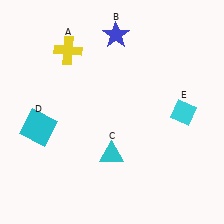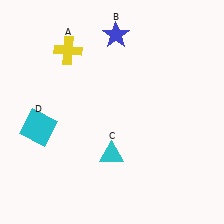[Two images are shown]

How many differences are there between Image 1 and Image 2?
There is 1 difference between the two images.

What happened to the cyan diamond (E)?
The cyan diamond (E) was removed in Image 2. It was in the bottom-right area of Image 1.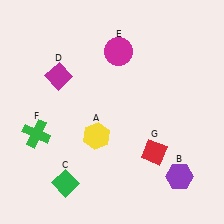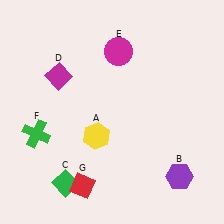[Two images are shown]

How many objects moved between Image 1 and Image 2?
1 object moved between the two images.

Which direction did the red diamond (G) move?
The red diamond (G) moved left.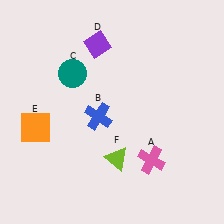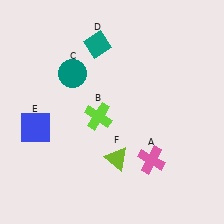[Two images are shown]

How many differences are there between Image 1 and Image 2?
There are 3 differences between the two images.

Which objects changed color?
B changed from blue to lime. D changed from purple to teal. E changed from orange to blue.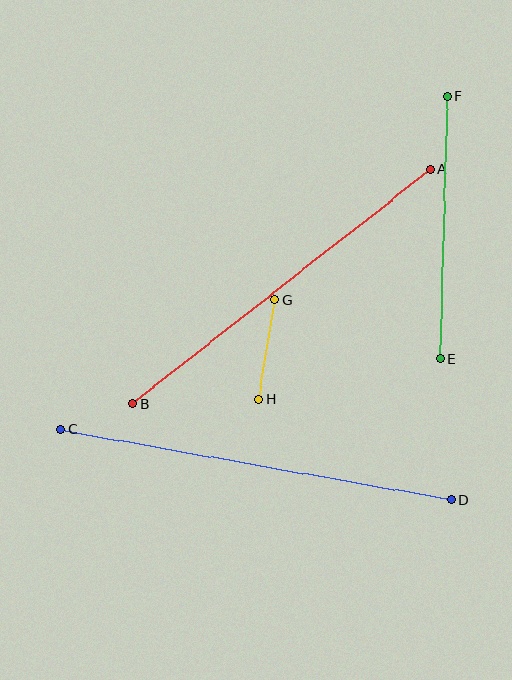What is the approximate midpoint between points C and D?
The midpoint is at approximately (256, 464) pixels.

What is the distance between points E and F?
The distance is approximately 263 pixels.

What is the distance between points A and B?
The distance is approximately 380 pixels.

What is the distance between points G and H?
The distance is approximately 101 pixels.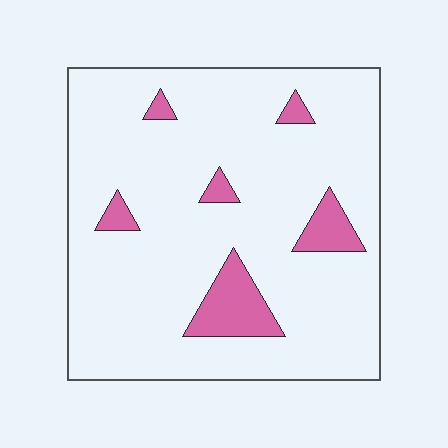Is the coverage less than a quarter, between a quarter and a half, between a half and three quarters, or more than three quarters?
Less than a quarter.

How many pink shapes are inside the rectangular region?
6.